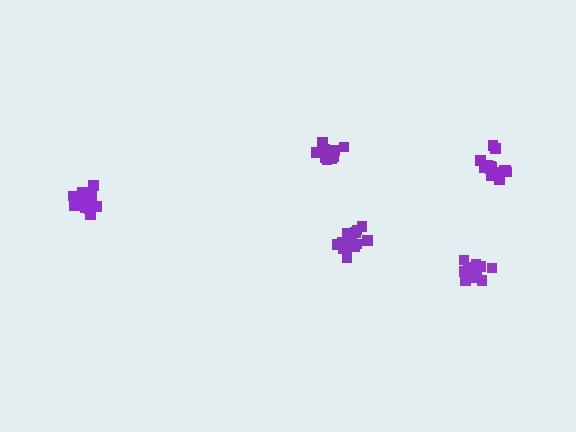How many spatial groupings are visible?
There are 5 spatial groupings.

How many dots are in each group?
Group 1: 10 dots, Group 2: 16 dots, Group 3: 15 dots, Group 4: 14 dots, Group 5: 13 dots (68 total).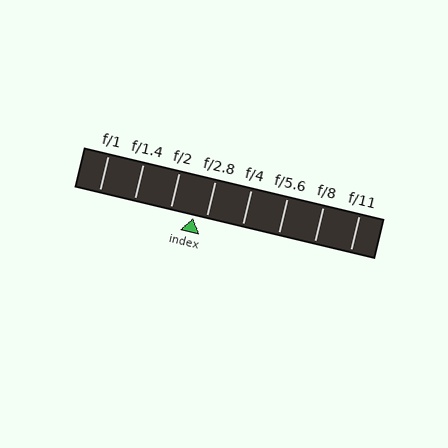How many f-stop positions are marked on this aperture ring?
There are 8 f-stop positions marked.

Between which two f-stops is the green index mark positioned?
The index mark is between f/2 and f/2.8.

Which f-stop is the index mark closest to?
The index mark is closest to f/2.8.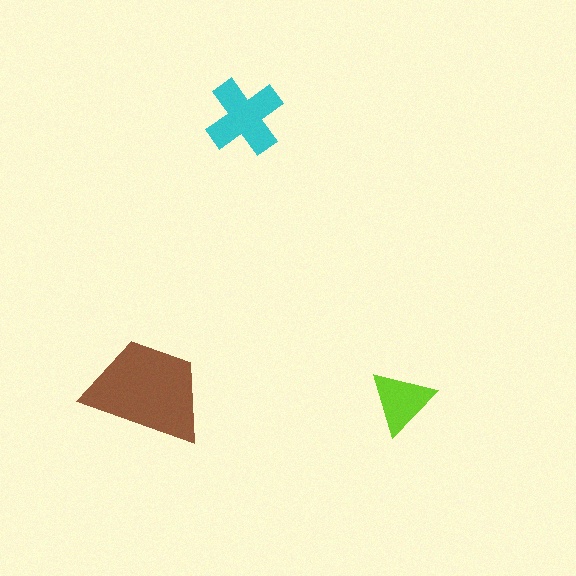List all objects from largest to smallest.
The brown trapezoid, the cyan cross, the lime triangle.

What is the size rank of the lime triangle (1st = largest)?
3rd.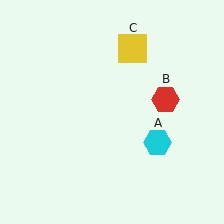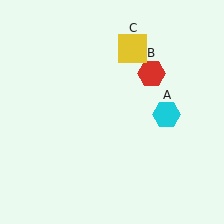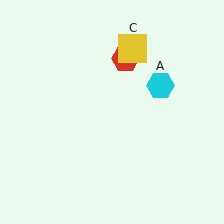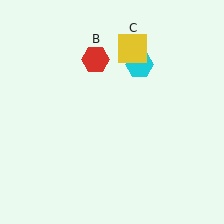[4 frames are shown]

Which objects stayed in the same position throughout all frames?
Yellow square (object C) remained stationary.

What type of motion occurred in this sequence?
The cyan hexagon (object A), red hexagon (object B) rotated counterclockwise around the center of the scene.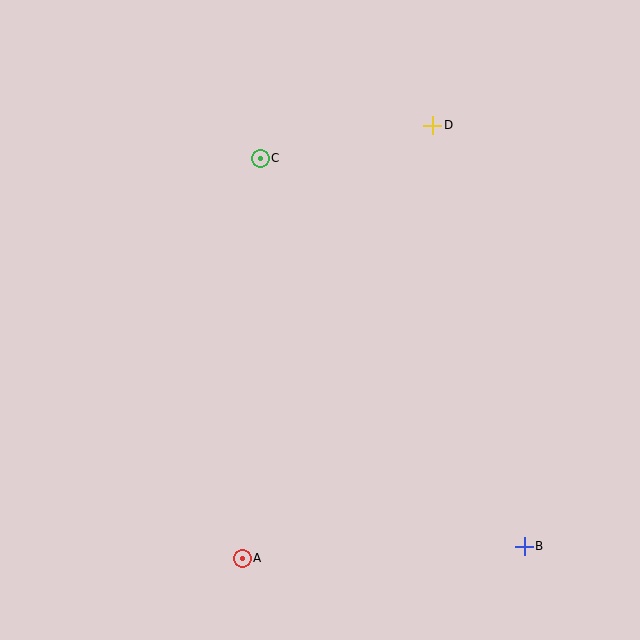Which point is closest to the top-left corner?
Point C is closest to the top-left corner.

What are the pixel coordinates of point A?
Point A is at (242, 558).